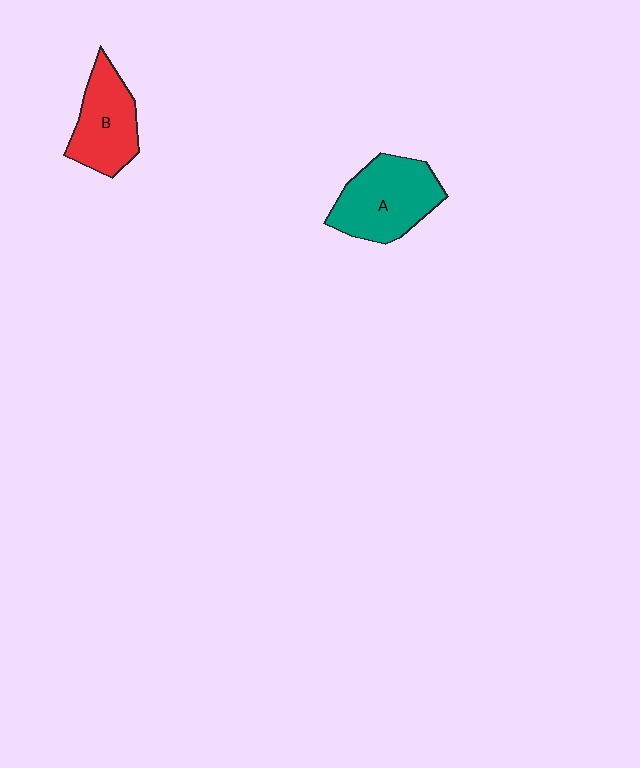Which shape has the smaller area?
Shape B (red).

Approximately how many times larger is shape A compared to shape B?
Approximately 1.2 times.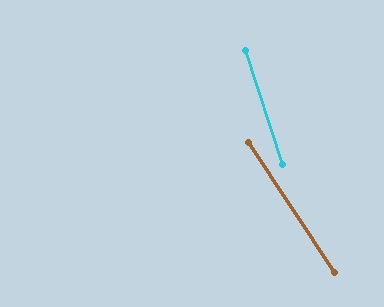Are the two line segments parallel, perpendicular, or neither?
Neither parallel nor perpendicular — they differ by about 15°.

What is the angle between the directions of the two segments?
Approximately 15 degrees.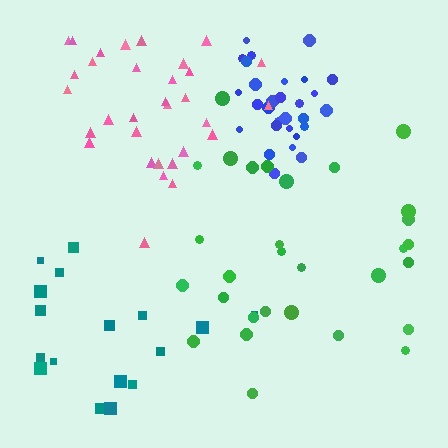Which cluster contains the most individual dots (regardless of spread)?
Pink (32).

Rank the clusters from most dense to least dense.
blue, pink, green, teal.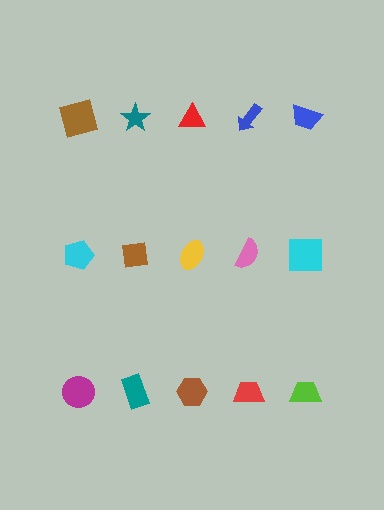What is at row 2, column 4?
A pink semicircle.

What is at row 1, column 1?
A brown square.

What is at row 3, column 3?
A brown hexagon.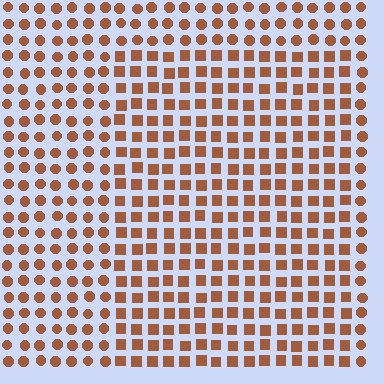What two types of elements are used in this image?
The image uses squares inside the rectangle region and circles outside it.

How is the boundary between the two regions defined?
The boundary is defined by a change in element shape: squares inside vs. circles outside. All elements share the same color and spacing.